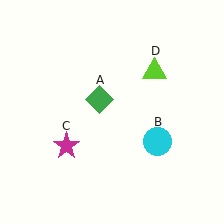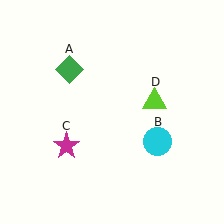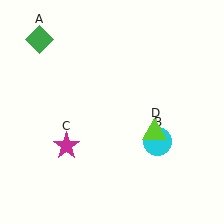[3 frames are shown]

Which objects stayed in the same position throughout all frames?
Cyan circle (object B) and magenta star (object C) remained stationary.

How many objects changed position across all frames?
2 objects changed position: green diamond (object A), lime triangle (object D).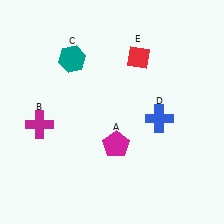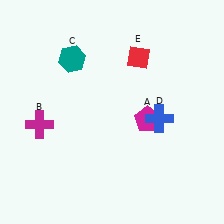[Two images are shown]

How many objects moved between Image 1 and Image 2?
1 object moved between the two images.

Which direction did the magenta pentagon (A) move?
The magenta pentagon (A) moved right.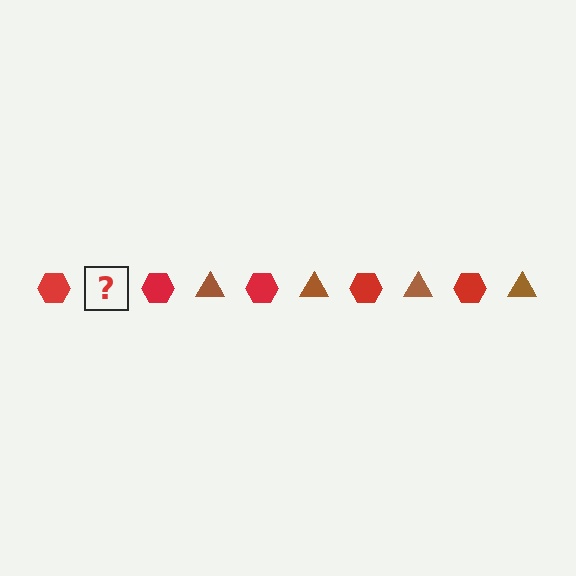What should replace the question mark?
The question mark should be replaced with a brown triangle.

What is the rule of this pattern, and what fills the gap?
The rule is that the pattern alternates between red hexagon and brown triangle. The gap should be filled with a brown triangle.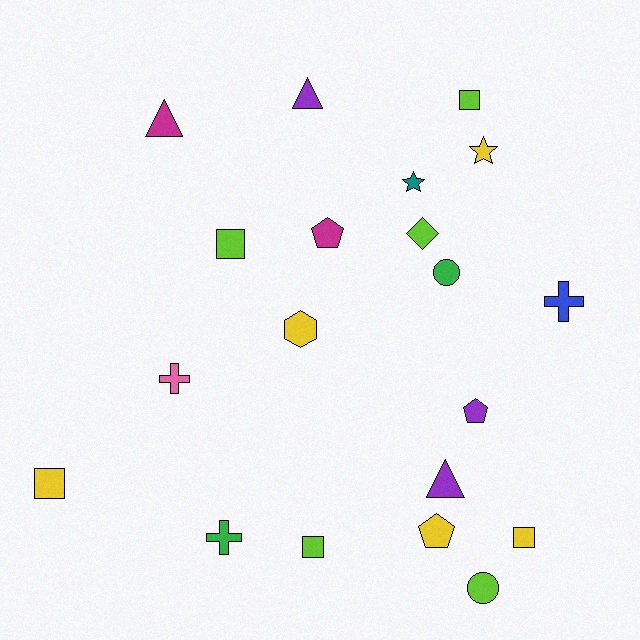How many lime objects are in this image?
There are 5 lime objects.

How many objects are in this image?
There are 20 objects.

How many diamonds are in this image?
There is 1 diamond.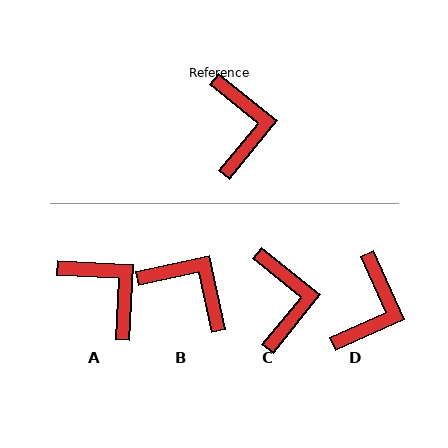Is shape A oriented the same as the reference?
No, it is off by about 36 degrees.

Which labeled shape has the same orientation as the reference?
C.